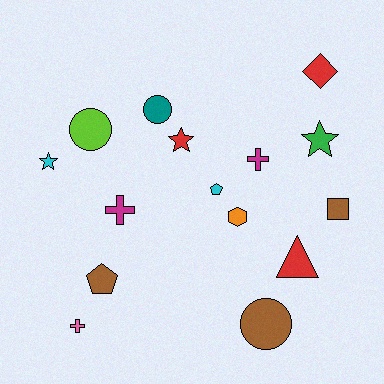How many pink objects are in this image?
There is 1 pink object.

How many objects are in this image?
There are 15 objects.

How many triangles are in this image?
There is 1 triangle.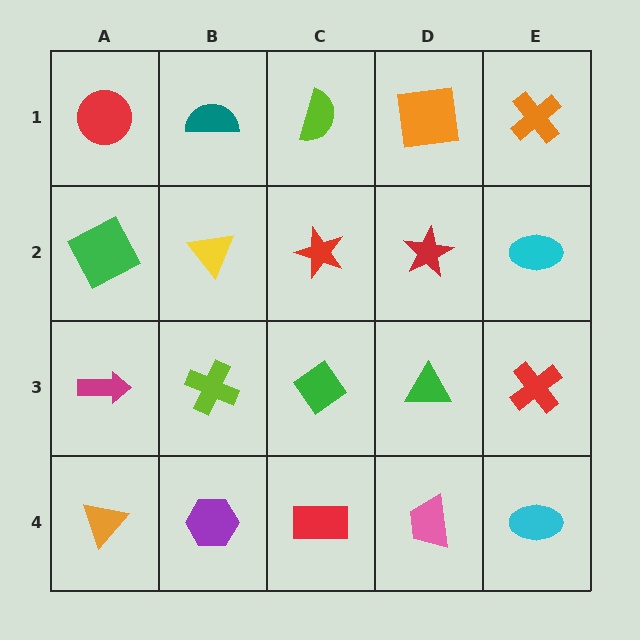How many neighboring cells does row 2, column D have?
4.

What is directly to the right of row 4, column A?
A purple hexagon.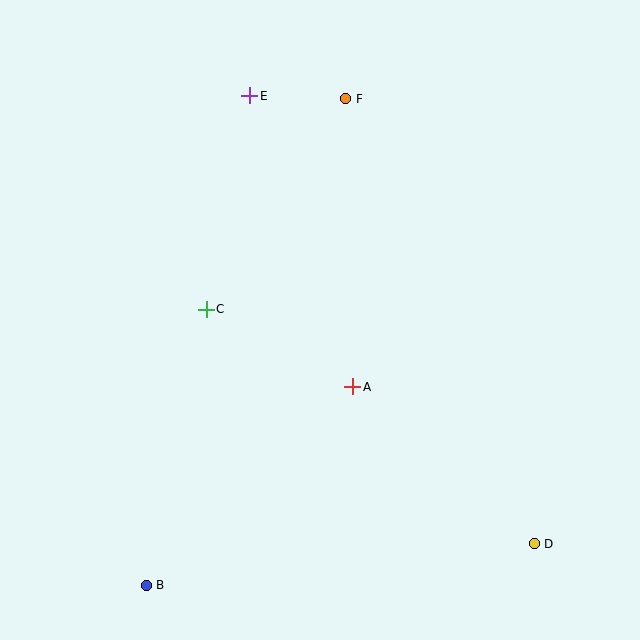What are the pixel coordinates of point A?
Point A is at (353, 387).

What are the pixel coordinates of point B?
Point B is at (146, 585).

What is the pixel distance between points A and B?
The distance between A and B is 286 pixels.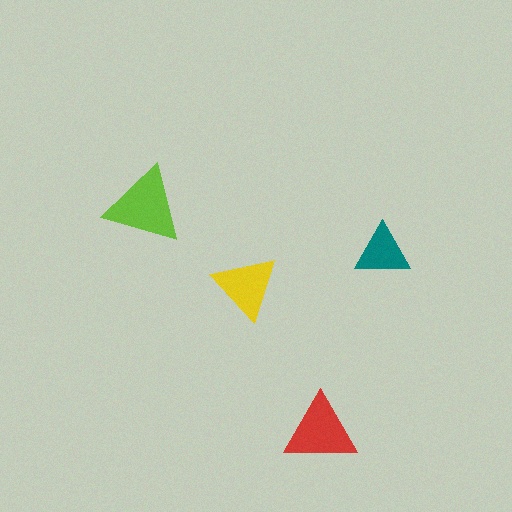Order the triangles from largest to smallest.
the lime one, the red one, the yellow one, the teal one.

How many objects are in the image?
There are 4 objects in the image.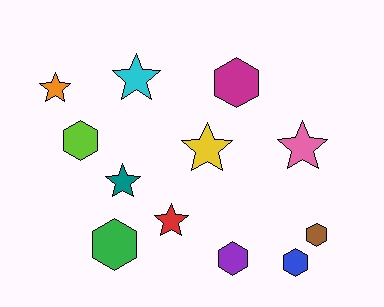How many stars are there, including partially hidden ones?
There are 6 stars.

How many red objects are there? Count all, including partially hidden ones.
There is 1 red object.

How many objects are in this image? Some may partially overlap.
There are 12 objects.